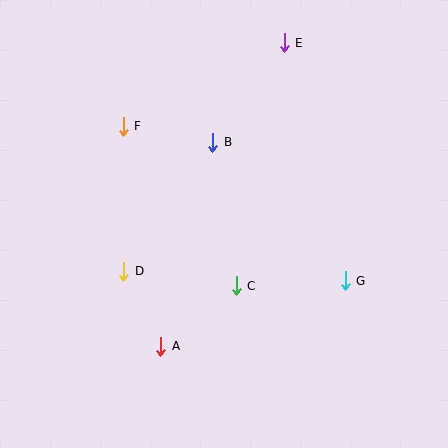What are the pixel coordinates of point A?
Point A is at (161, 346).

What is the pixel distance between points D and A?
The distance between D and A is 84 pixels.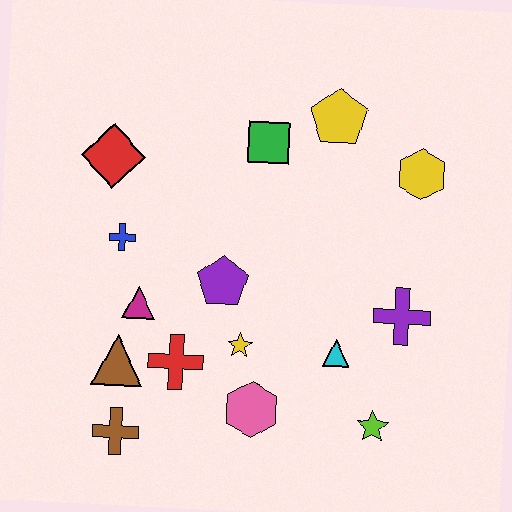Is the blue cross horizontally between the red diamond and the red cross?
Yes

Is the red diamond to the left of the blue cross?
Yes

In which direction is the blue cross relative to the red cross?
The blue cross is above the red cross.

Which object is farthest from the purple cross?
The red diamond is farthest from the purple cross.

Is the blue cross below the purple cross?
No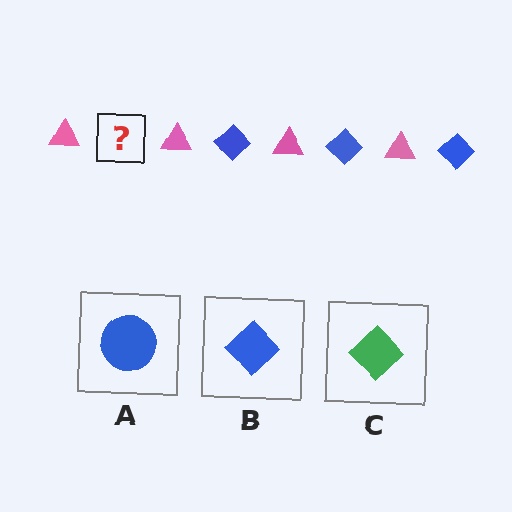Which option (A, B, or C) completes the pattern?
B.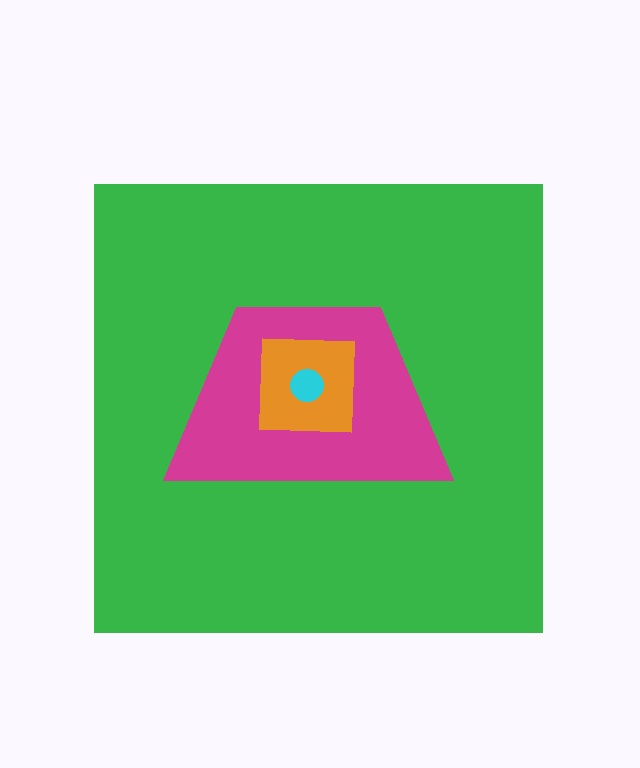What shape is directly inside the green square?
The magenta trapezoid.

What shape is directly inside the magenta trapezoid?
The orange square.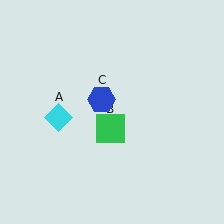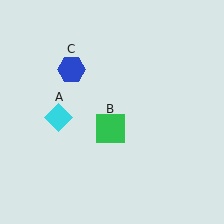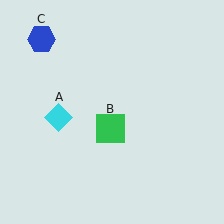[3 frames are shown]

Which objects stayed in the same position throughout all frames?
Cyan diamond (object A) and green square (object B) remained stationary.